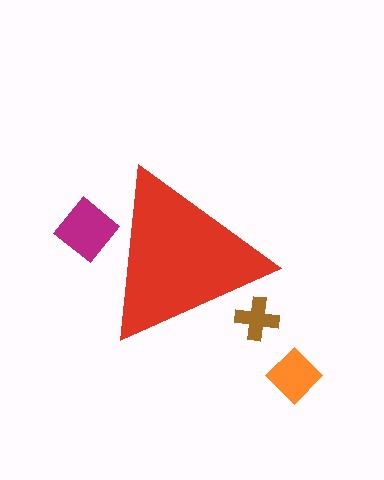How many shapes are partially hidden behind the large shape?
2 shapes are partially hidden.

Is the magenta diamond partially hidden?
Yes, the magenta diamond is partially hidden behind the red triangle.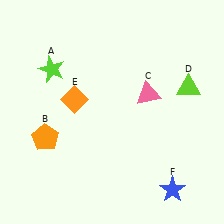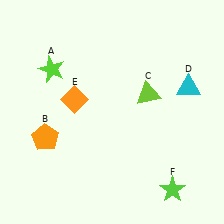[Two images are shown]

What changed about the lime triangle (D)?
In Image 1, D is lime. In Image 2, it changed to cyan.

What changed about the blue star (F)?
In Image 1, F is blue. In Image 2, it changed to lime.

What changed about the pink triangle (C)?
In Image 1, C is pink. In Image 2, it changed to lime.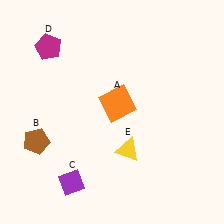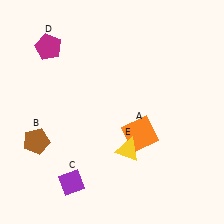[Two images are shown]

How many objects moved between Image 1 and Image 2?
1 object moved between the two images.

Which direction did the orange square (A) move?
The orange square (A) moved down.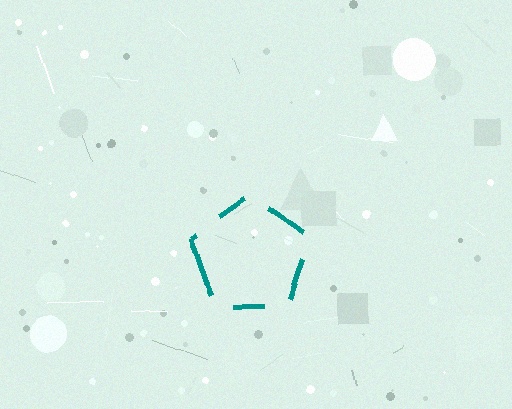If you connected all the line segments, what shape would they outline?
They would outline a pentagon.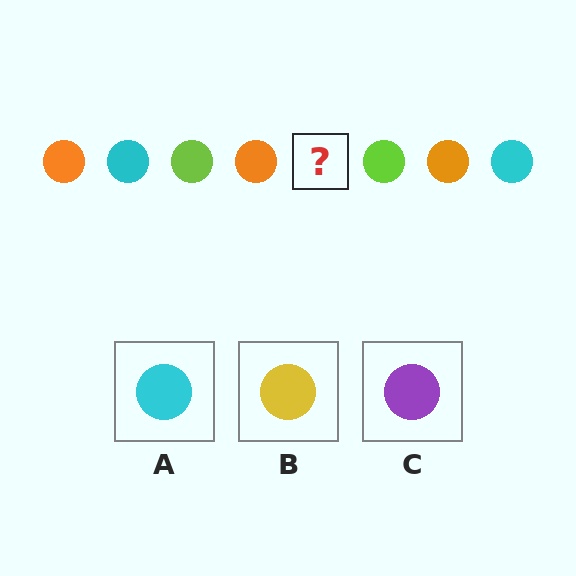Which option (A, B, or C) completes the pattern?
A.